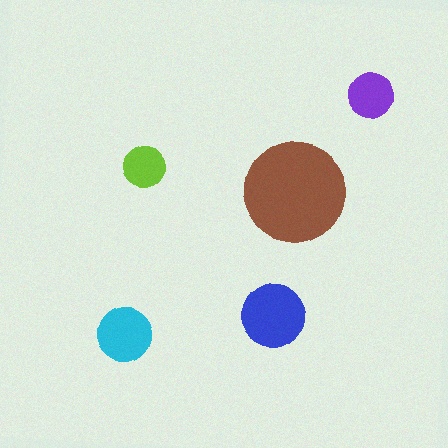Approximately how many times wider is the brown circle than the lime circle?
About 2.5 times wider.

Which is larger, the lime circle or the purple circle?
The purple one.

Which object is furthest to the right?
The purple circle is rightmost.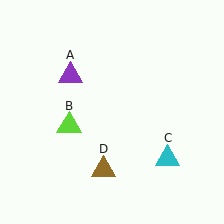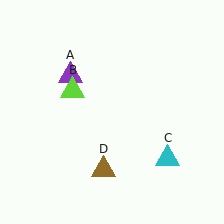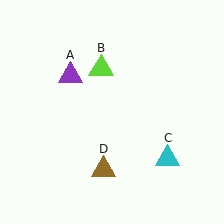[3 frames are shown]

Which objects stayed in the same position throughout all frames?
Purple triangle (object A) and cyan triangle (object C) and brown triangle (object D) remained stationary.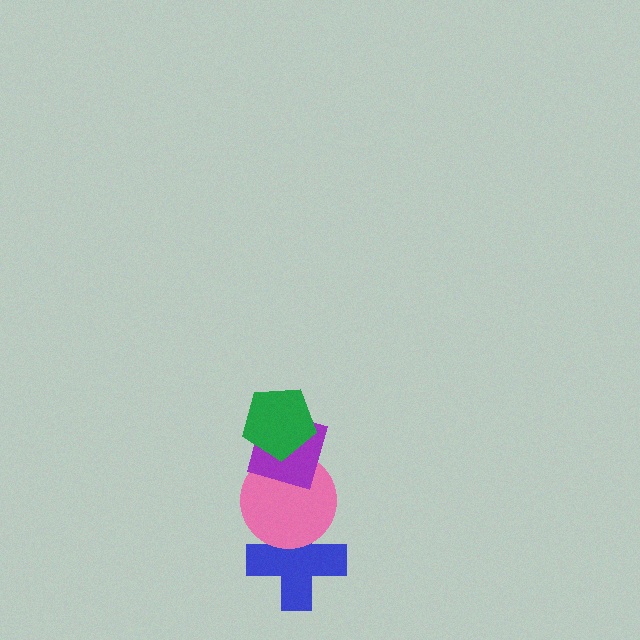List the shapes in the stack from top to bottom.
From top to bottom: the green pentagon, the purple diamond, the pink circle, the blue cross.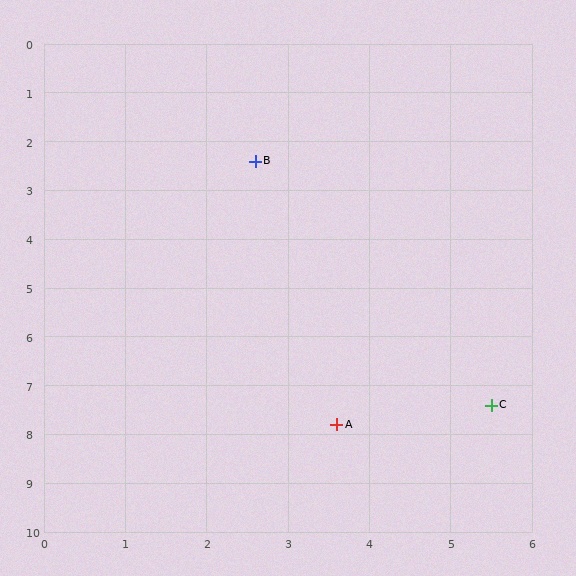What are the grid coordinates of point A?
Point A is at approximately (3.6, 7.8).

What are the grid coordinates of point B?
Point B is at approximately (2.6, 2.4).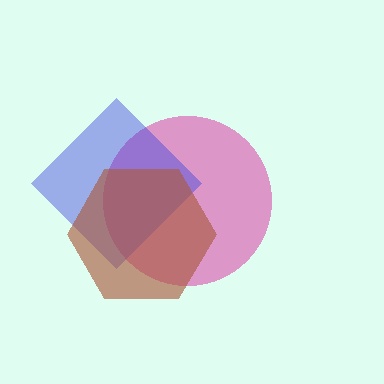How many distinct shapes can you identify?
There are 3 distinct shapes: a magenta circle, a blue diamond, a brown hexagon.